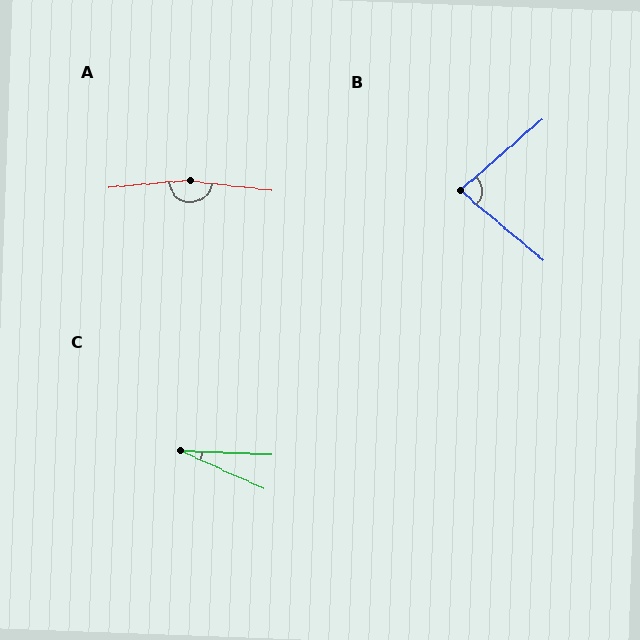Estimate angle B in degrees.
Approximately 81 degrees.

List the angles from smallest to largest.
C (22°), B (81°), A (168°).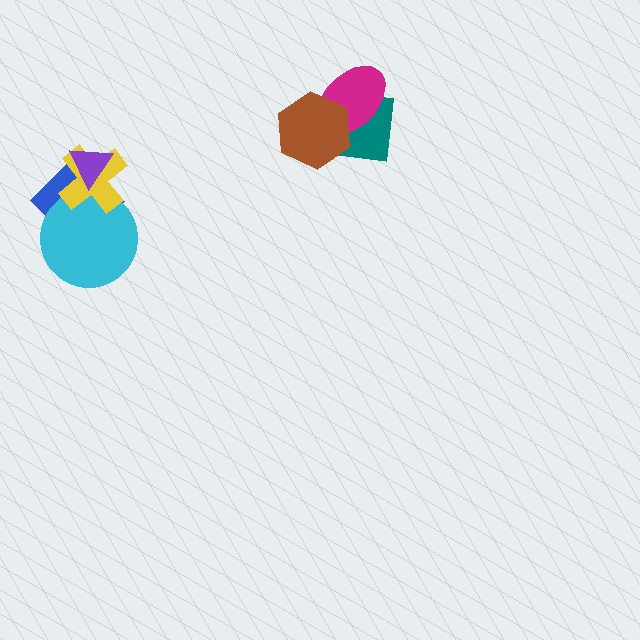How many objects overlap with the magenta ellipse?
2 objects overlap with the magenta ellipse.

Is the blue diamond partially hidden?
Yes, it is partially covered by another shape.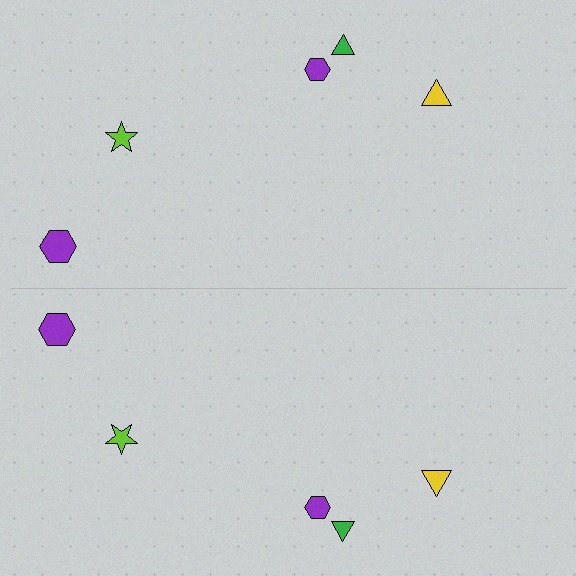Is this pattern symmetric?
Yes, this pattern has bilateral (reflection) symmetry.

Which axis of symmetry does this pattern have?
The pattern has a horizontal axis of symmetry running through the center of the image.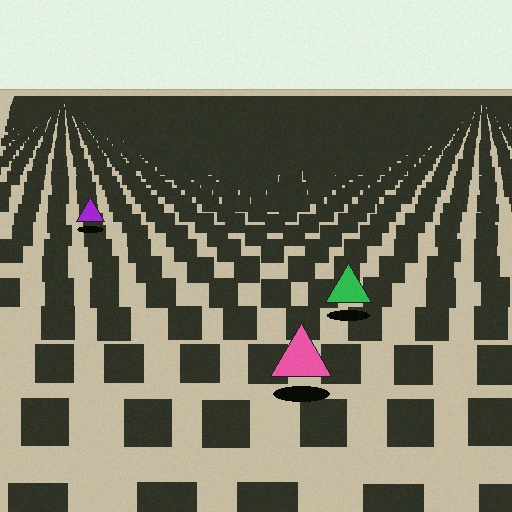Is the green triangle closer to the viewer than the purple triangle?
Yes. The green triangle is closer — you can tell from the texture gradient: the ground texture is coarser near it.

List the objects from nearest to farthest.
From nearest to farthest: the pink triangle, the green triangle, the purple triangle.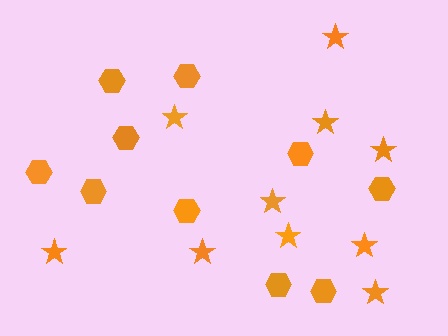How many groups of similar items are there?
There are 2 groups: one group of hexagons (10) and one group of stars (10).